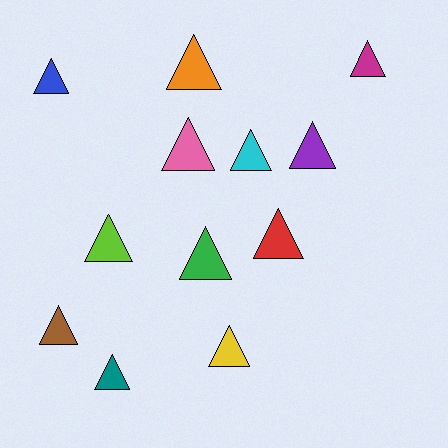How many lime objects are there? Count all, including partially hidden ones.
There is 1 lime object.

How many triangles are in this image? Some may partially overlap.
There are 12 triangles.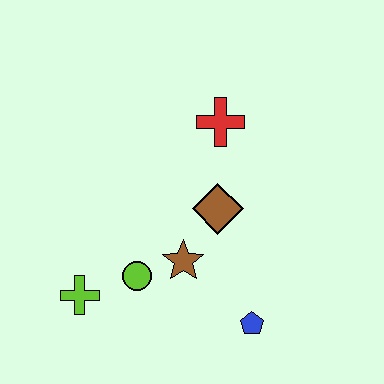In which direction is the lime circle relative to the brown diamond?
The lime circle is to the left of the brown diamond.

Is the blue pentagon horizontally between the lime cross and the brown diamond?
No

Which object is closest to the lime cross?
The lime circle is closest to the lime cross.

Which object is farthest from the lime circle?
The red cross is farthest from the lime circle.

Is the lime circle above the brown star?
No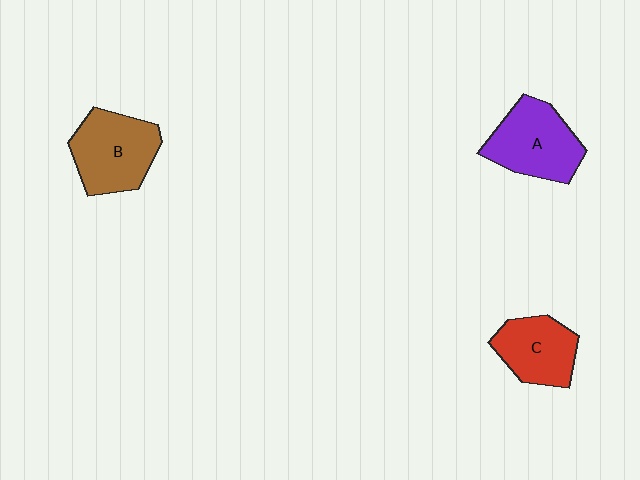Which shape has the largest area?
Shape B (brown).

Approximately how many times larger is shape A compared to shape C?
Approximately 1.2 times.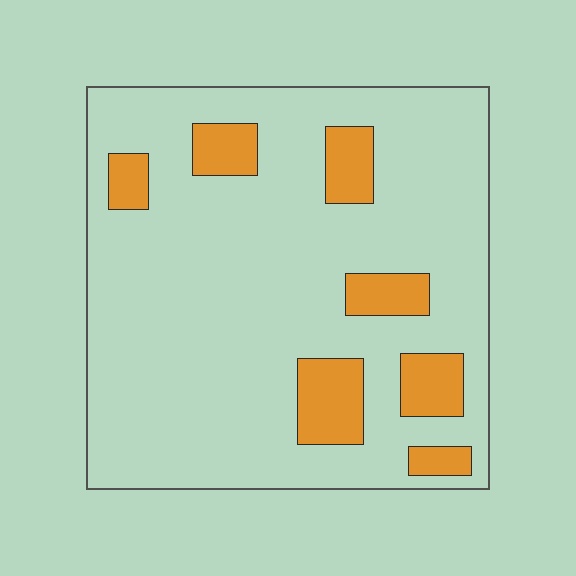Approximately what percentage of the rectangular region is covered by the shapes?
Approximately 15%.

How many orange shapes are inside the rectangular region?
7.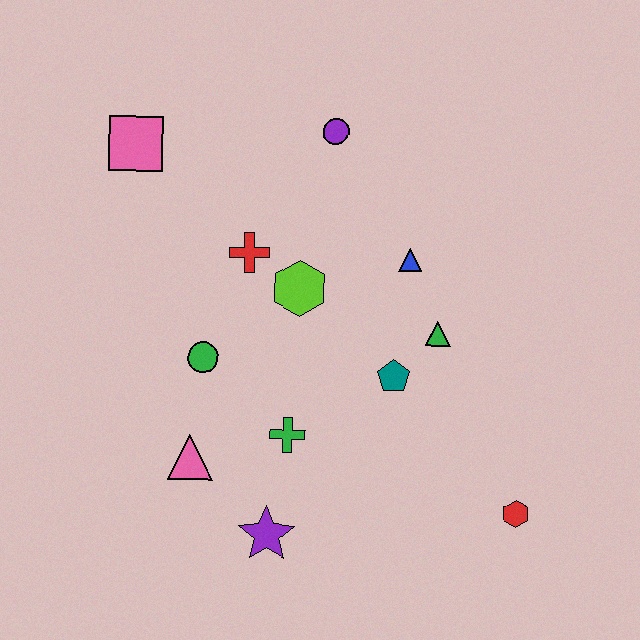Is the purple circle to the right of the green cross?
Yes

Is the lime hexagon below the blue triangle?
Yes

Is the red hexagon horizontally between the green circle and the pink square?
No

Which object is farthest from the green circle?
The red hexagon is farthest from the green circle.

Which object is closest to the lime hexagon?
The red cross is closest to the lime hexagon.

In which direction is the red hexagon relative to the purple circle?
The red hexagon is below the purple circle.